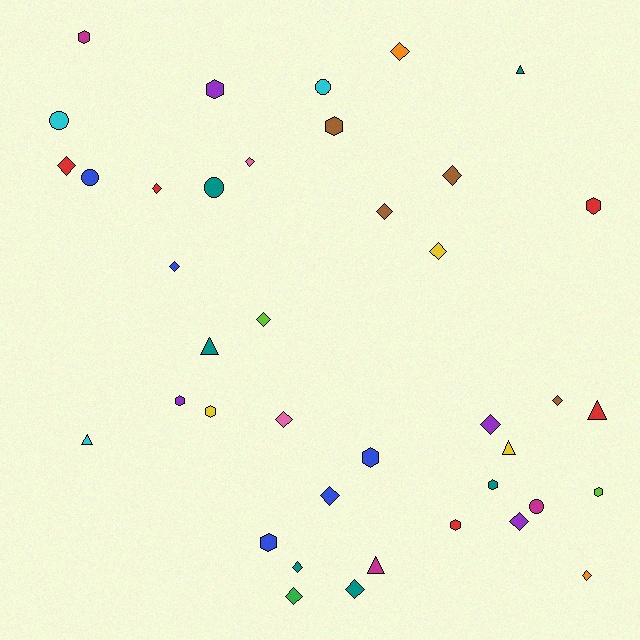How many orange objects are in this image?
There are 2 orange objects.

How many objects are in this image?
There are 40 objects.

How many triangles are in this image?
There are 6 triangles.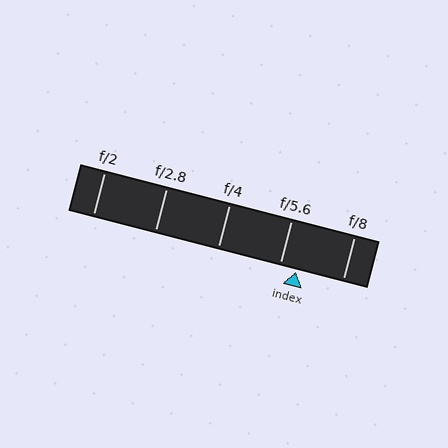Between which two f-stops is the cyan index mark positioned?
The index mark is between f/5.6 and f/8.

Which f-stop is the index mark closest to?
The index mark is closest to f/5.6.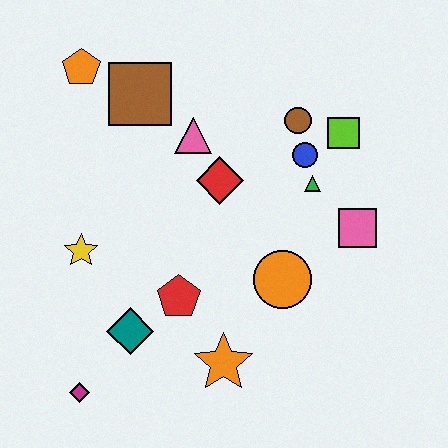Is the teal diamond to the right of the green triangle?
No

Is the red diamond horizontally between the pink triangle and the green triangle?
Yes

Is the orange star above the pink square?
No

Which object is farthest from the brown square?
The magenta diamond is farthest from the brown square.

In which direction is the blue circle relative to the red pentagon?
The blue circle is above the red pentagon.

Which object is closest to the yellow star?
The teal diamond is closest to the yellow star.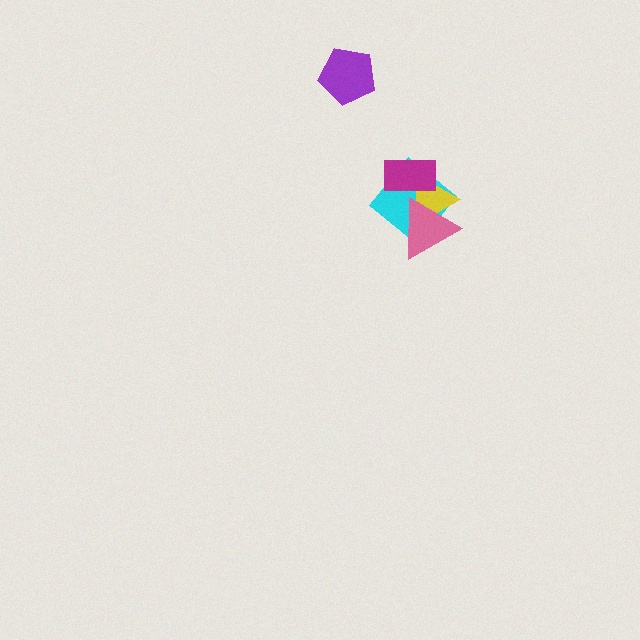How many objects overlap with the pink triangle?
2 objects overlap with the pink triangle.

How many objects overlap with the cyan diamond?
3 objects overlap with the cyan diamond.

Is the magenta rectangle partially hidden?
No, no other shape covers it.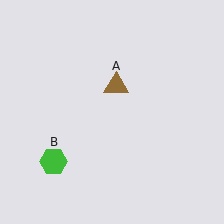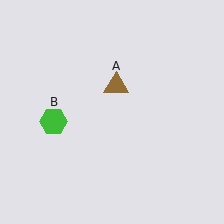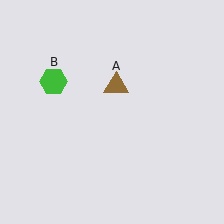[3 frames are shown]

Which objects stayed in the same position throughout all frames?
Brown triangle (object A) remained stationary.